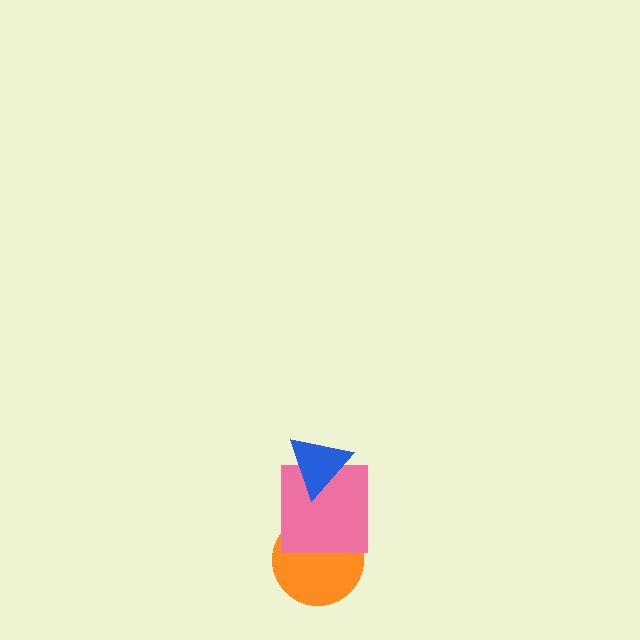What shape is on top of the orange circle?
The pink square is on top of the orange circle.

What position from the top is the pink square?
The pink square is 2nd from the top.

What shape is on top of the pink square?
The blue triangle is on top of the pink square.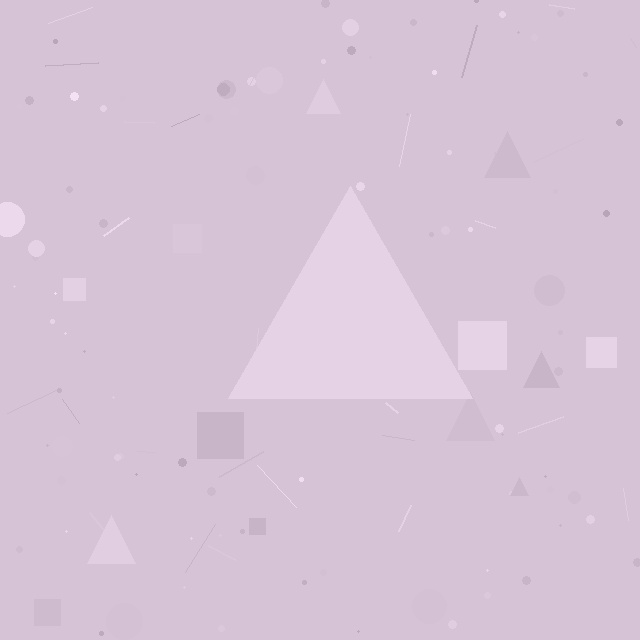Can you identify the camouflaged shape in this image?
The camouflaged shape is a triangle.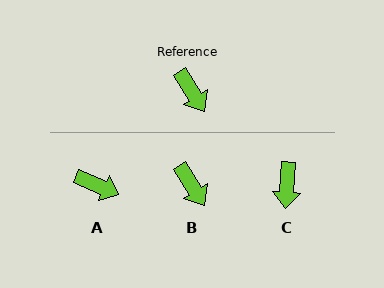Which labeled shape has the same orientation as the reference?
B.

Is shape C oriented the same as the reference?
No, it is off by about 37 degrees.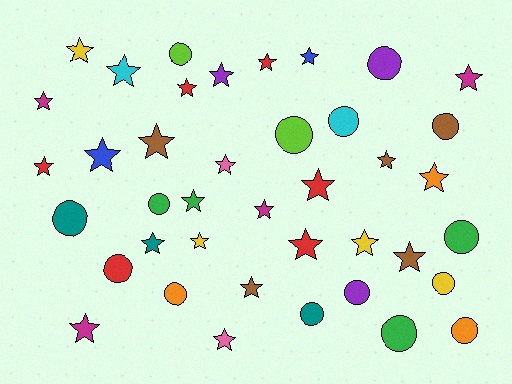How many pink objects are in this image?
There are 2 pink objects.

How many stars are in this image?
There are 25 stars.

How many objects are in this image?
There are 40 objects.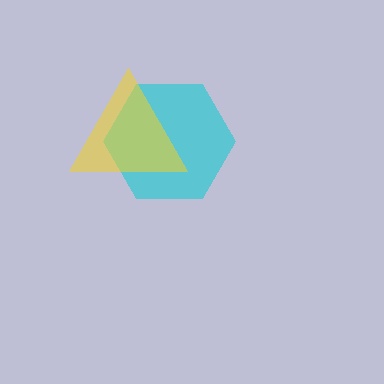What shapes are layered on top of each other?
The layered shapes are: a cyan hexagon, a yellow triangle.